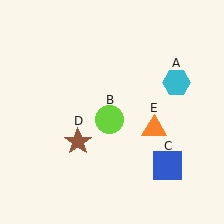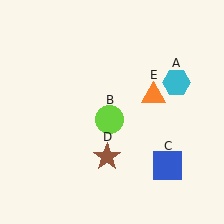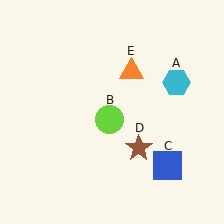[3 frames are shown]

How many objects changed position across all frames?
2 objects changed position: brown star (object D), orange triangle (object E).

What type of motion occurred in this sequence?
The brown star (object D), orange triangle (object E) rotated counterclockwise around the center of the scene.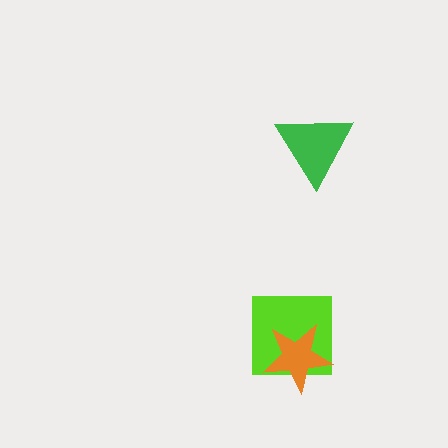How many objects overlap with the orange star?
1 object overlaps with the orange star.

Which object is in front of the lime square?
The orange star is in front of the lime square.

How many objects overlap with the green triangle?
0 objects overlap with the green triangle.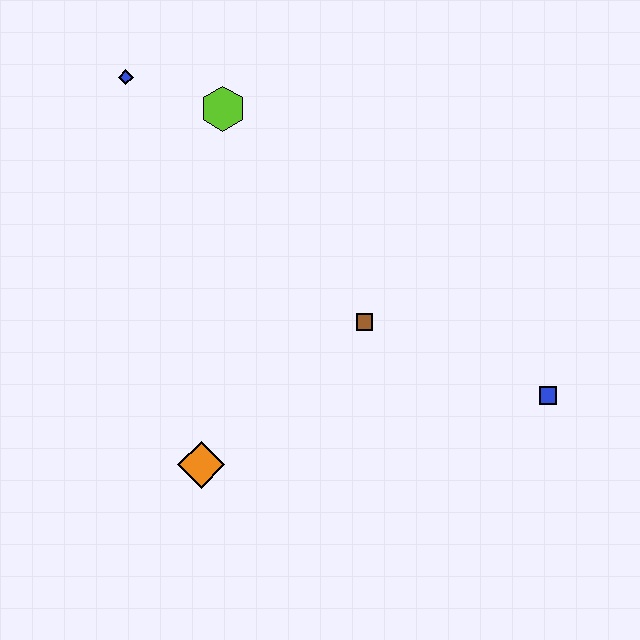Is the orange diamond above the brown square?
No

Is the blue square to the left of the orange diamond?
No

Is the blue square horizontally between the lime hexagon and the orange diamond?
No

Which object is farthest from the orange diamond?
The blue diamond is farthest from the orange diamond.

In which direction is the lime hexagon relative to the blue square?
The lime hexagon is to the left of the blue square.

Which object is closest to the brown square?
The blue square is closest to the brown square.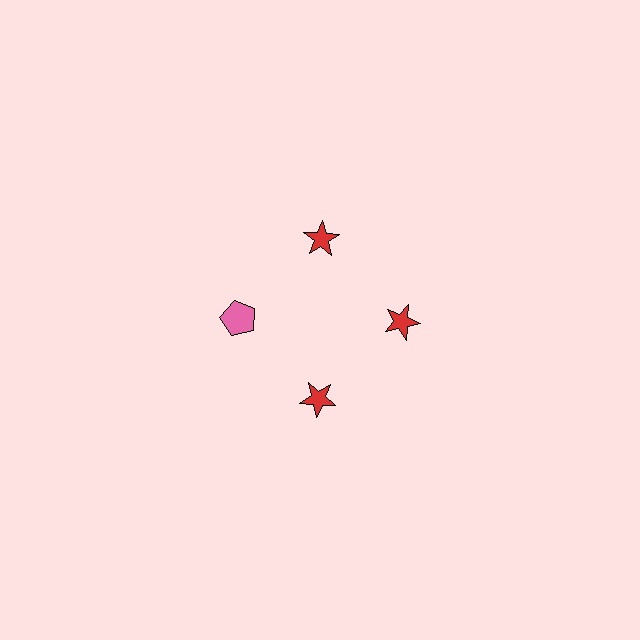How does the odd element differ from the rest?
It differs in both color (pink instead of red) and shape (pentagon instead of star).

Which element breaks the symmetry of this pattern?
The pink pentagon at roughly the 9 o'clock position breaks the symmetry. All other shapes are red stars.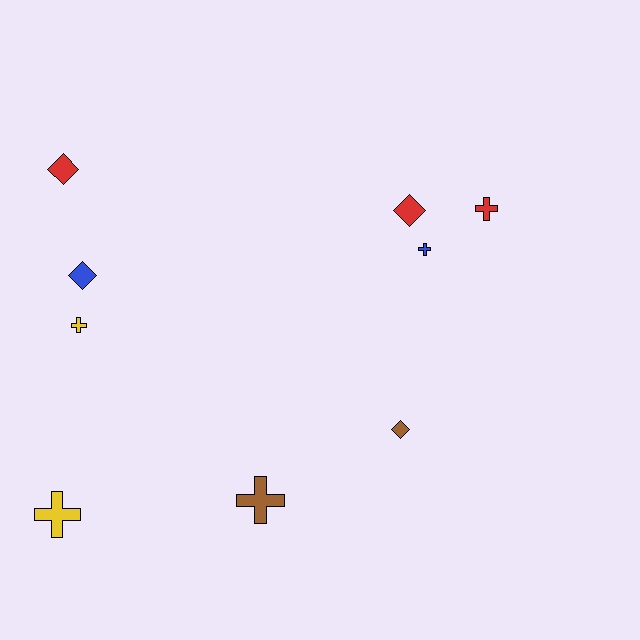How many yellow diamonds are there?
There are no yellow diamonds.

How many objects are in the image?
There are 9 objects.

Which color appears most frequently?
Red, with 3 objects.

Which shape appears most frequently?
Cross, with 5 objects.